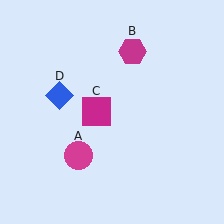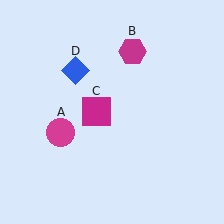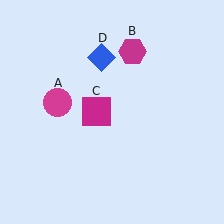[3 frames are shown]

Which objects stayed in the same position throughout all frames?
Magenta hexagon (object B) and magenta square (object C) remained stationary.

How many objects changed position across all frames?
2 objects changed position: magenta circle (object A), blue diamond (object D).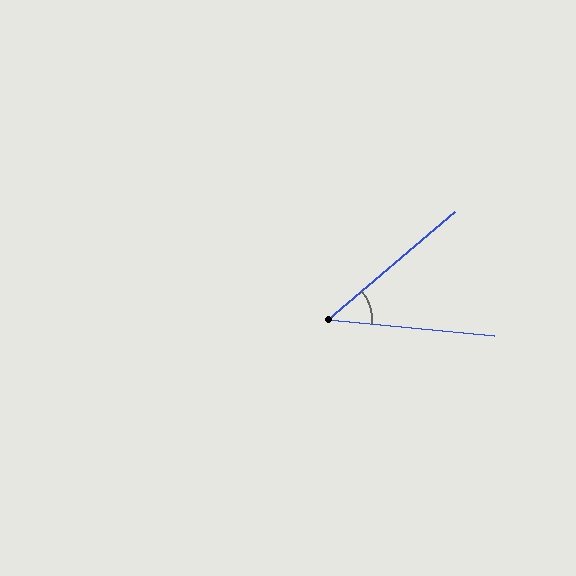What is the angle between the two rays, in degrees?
Approximately 46 degrees.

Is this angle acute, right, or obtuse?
It is acute.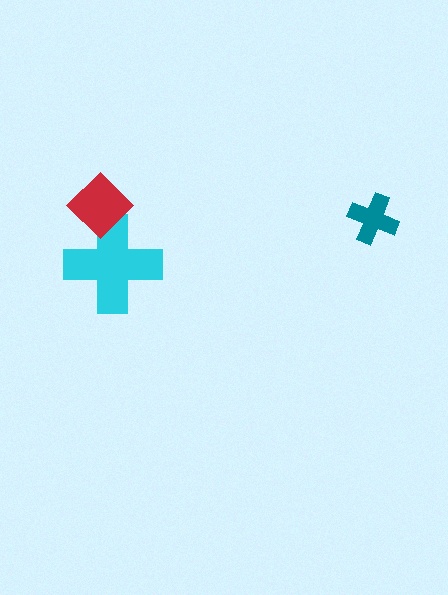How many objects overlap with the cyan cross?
1 object overlaps with the cyan cross.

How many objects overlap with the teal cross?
0 objects overlap with the teal cross.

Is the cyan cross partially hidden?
Yes, it is partially covered by another shape.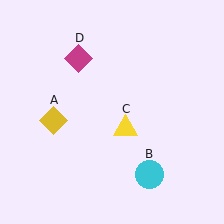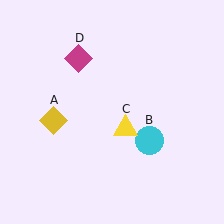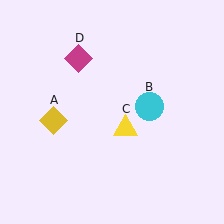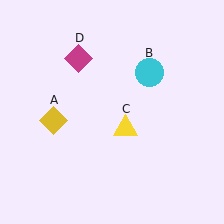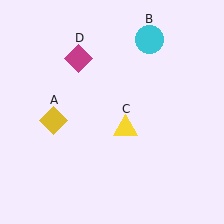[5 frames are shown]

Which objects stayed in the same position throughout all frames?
Yellow diamond (object A) and yellow triangle (object C) and magenta diamond (object D) remained stationary.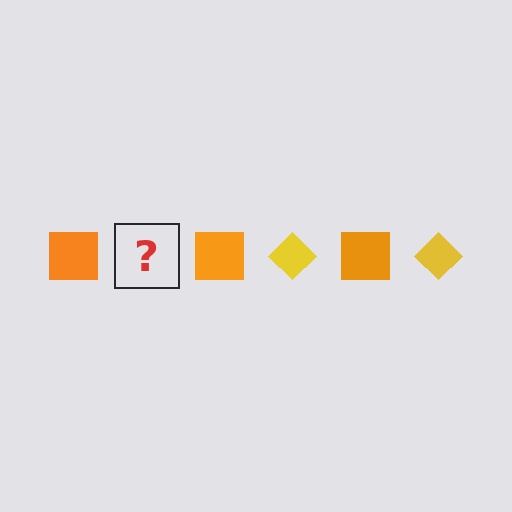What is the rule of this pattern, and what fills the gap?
The rule is that the pattern alternates between orange square and yellow diamond. The gap should be filled with a yellow diamond.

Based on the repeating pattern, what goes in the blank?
The blank should be a yellow diamond.